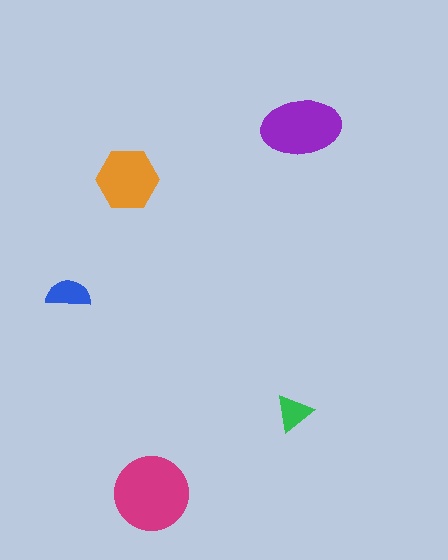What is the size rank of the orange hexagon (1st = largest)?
3rd.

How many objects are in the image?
There are 5 objects in the image.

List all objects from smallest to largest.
The green triangle, the blue semicircle, the orange hexagon, the purple ellipse, the magenta circle.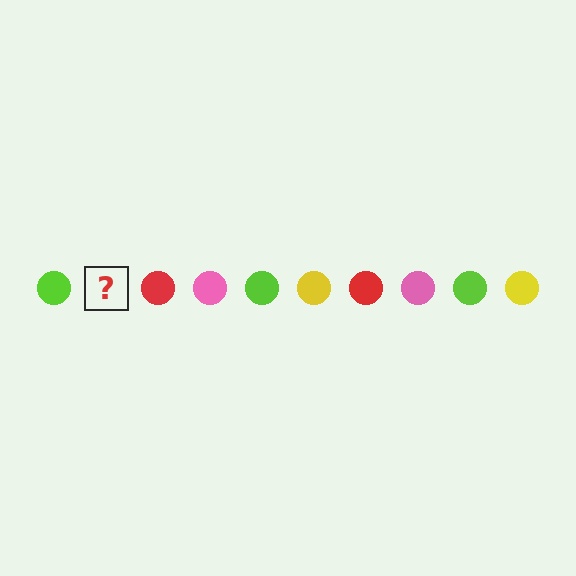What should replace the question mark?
The question mark should be replaced with a yellow circle.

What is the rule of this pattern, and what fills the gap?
The rule is that the pattern cycles through lime, yellow, red, pink circles. The gap should be filled with a yellow circle.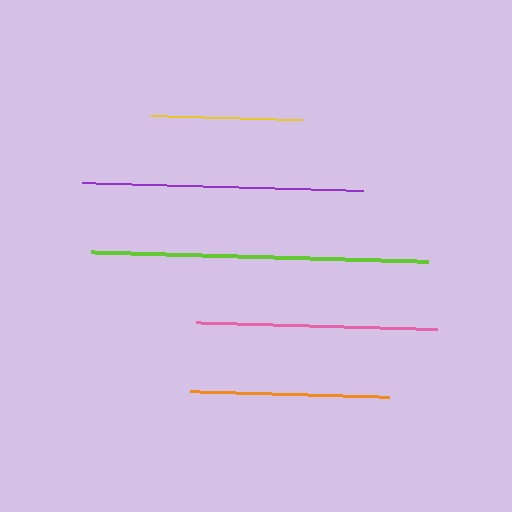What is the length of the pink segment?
The pink segment is approximately 241 pixels long.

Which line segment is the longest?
The lime line is the longest at approximately 336 pixels.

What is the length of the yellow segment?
The yellow segment is approximately 150 pixels long.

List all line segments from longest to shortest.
From longest to shortest: lime, purple, pink, orange, yellow.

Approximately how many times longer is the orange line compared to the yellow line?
The orange line is approximately 1.3 times the length of the yellow line.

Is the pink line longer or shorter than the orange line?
The pink line is longer than the orange line.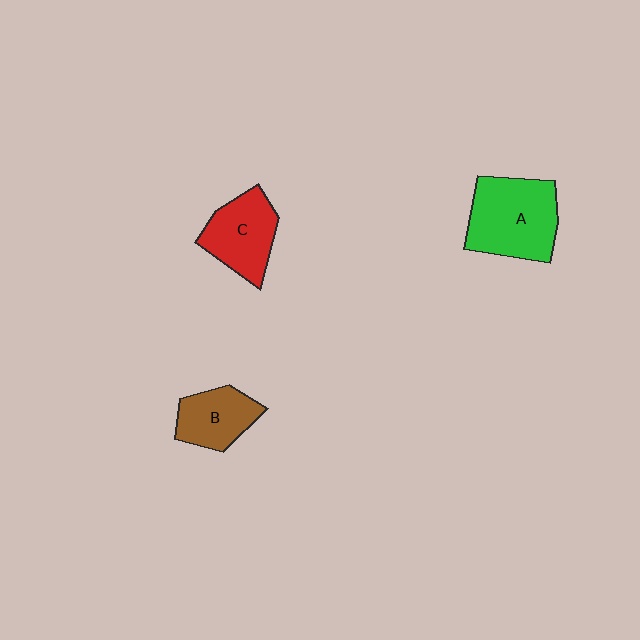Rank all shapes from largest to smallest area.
From largest to smallest: A (green), C (red), B (brown).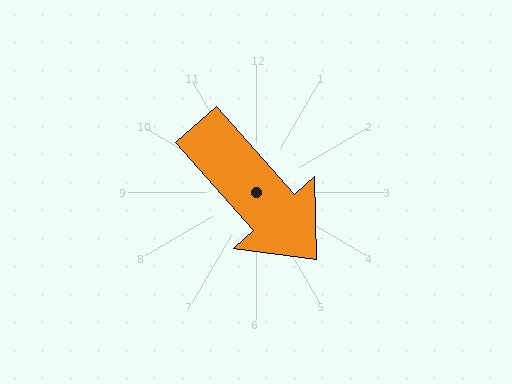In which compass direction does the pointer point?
Southeast.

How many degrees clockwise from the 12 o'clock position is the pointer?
Approximately 138 degrees.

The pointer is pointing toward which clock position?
Roughly 5 o'clock.